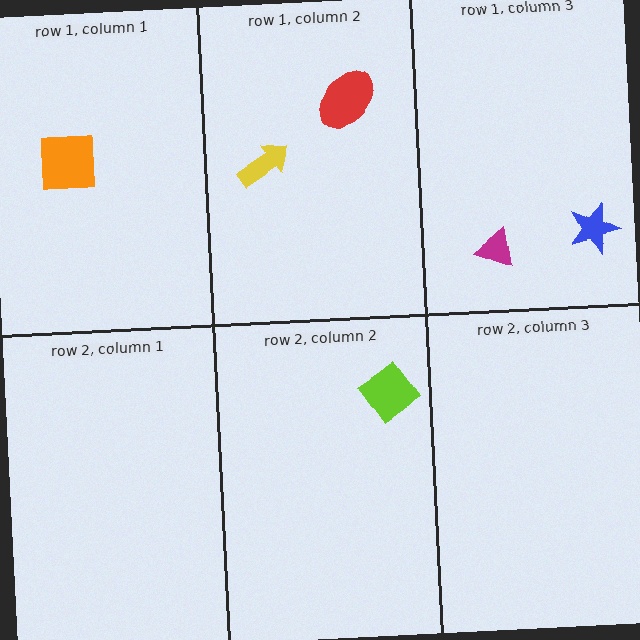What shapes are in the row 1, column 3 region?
The blue star, the magenta triangle.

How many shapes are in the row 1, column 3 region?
2.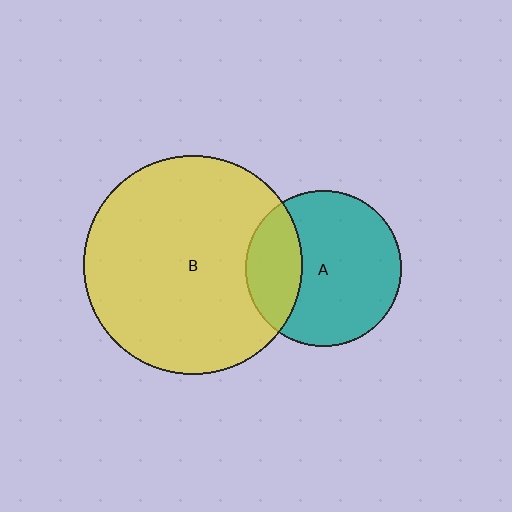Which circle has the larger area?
Circle B (yellow).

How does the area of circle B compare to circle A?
Approximately 2.0 times.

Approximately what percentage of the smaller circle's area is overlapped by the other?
Approximately 25%.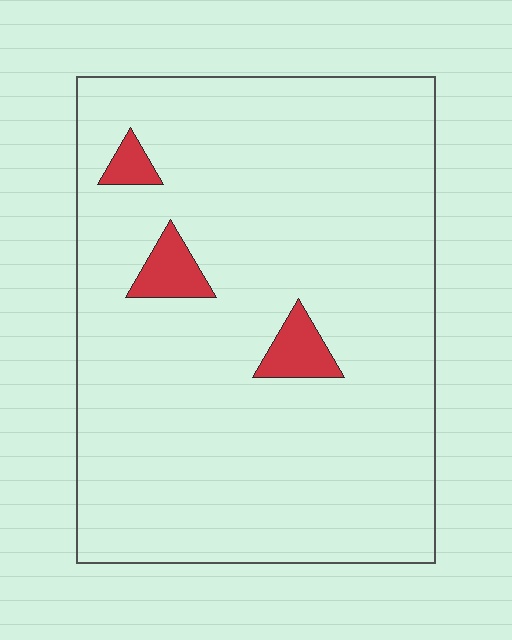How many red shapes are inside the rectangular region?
3.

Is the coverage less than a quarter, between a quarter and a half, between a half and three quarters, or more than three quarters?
Less than a quarter.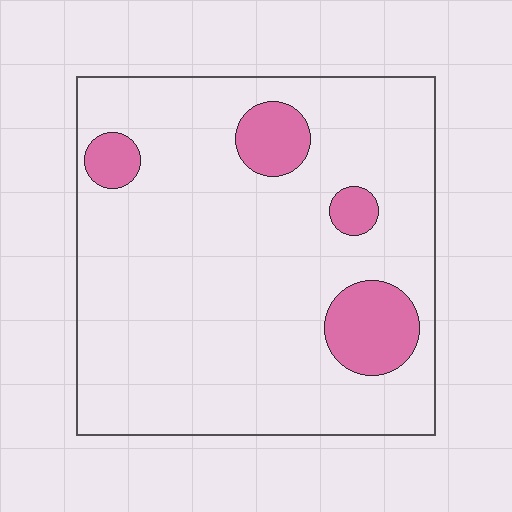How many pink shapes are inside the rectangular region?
4.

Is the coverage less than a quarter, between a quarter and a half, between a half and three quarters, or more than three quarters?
Less than a quarter.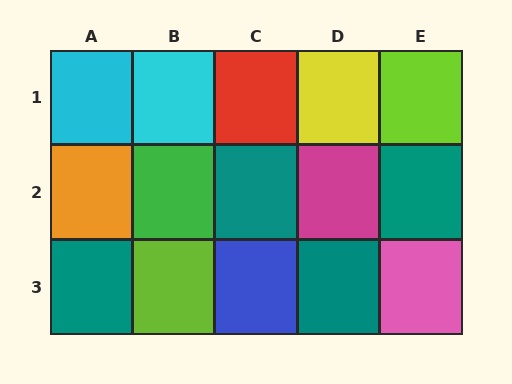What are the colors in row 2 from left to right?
Orange, green, teal, magenta, teal.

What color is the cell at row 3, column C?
Blue.